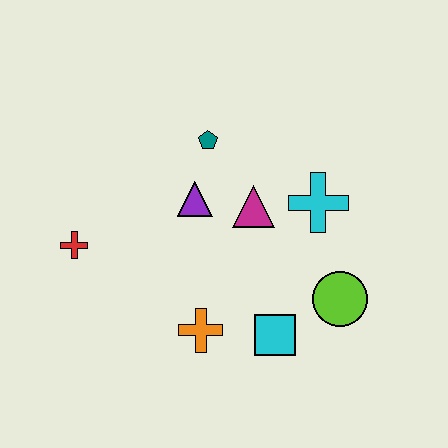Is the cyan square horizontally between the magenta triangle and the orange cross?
No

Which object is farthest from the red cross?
The lime circle is farthest from the red cross.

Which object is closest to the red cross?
The purple triangle is closest to the red cross.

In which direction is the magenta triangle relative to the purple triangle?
The magenta triangle is to the right of the purple triangle.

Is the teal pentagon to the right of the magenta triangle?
No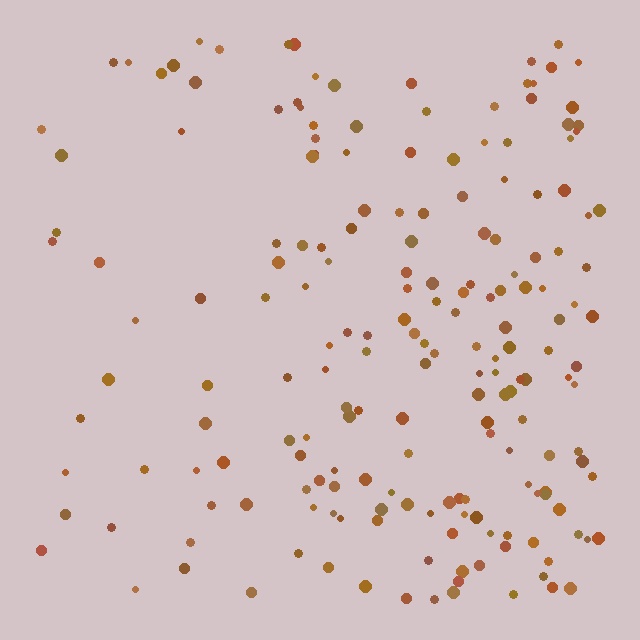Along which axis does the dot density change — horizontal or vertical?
Horizontal.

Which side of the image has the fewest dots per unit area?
The left.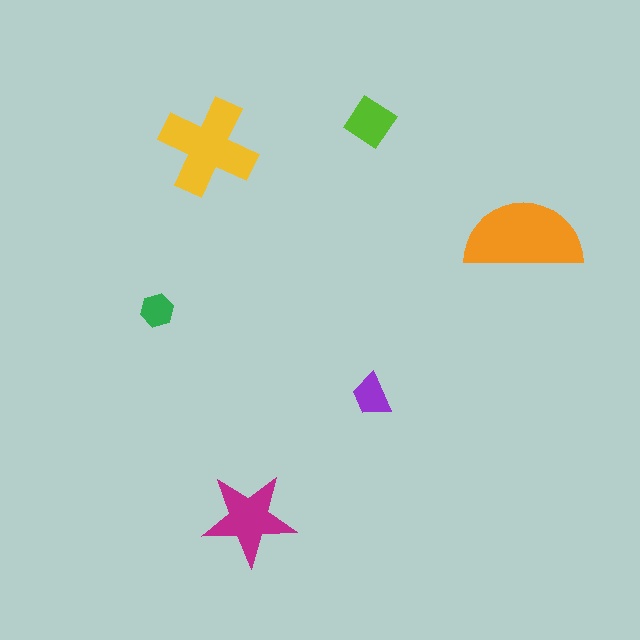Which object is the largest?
The orange semicircle.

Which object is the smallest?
The green hexagon.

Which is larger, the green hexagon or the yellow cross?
The yellow cross.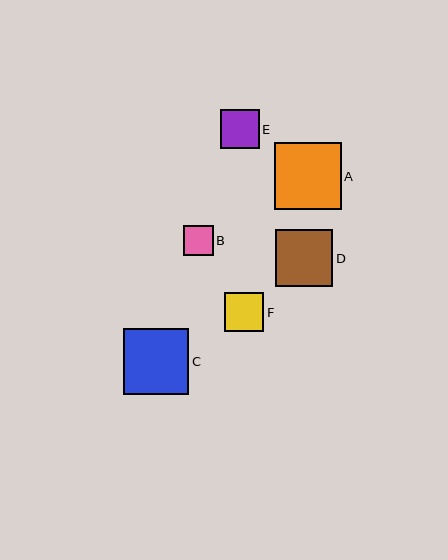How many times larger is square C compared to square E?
Square C is approximately 1.7 times the size of square E.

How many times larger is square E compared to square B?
Square E is approximately 1.3 times the size of square B.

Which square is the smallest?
Square B is the smallest with a size of approximately 30 pixels.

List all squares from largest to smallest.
From largest to smallest: A, C, D, F, E, B.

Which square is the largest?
Square A is the largest with a size of approximately 67 pixels.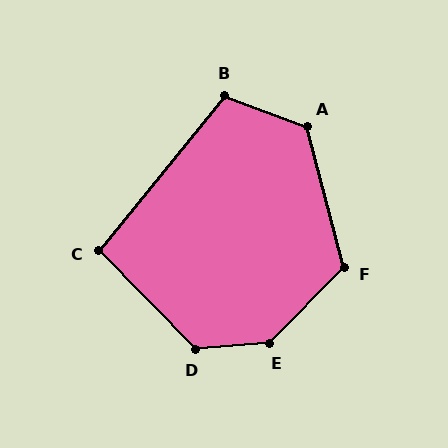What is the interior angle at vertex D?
Approximately 130 degrees (obtuse).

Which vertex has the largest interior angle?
E, at approximately 139 degrees.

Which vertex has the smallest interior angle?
C, at approximately 96 degrees.